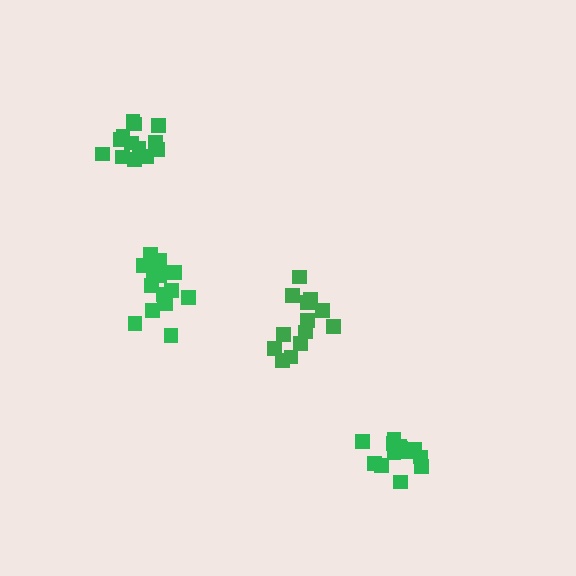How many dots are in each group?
Group 1: 13 dots, Group 2: 16 dots, Group 3: 13 dots, Group 4: 13 dots (55 total).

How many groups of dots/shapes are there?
There are 4 groups.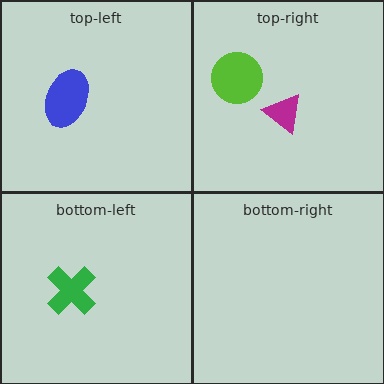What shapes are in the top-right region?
The lime circle, the magenta triangle.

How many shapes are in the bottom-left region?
1.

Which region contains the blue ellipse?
The top-left region.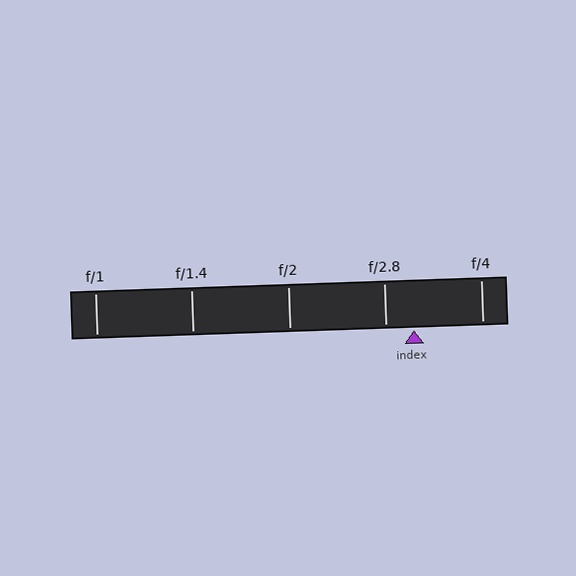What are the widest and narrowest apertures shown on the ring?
The widest aperture shown is f/1 and the narrowest is f/4.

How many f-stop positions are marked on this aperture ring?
There are 5 f-stop positions marked.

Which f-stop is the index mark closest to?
The index mark is closest to f/2.8.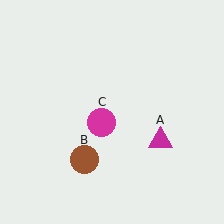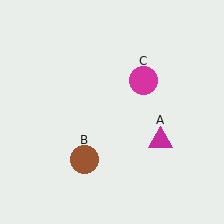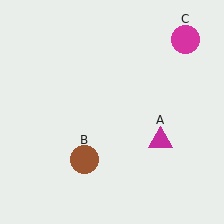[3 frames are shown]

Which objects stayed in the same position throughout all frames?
Magenta triangle (object A) and brown circle (object B) remained stationary.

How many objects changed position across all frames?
1 object changed position: magenta circle (object C).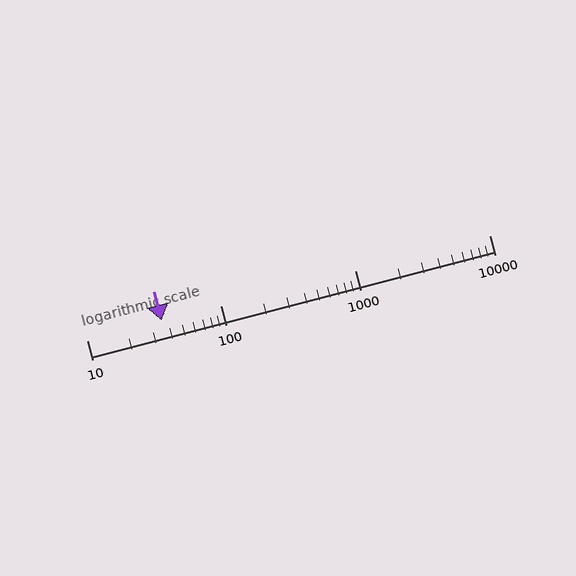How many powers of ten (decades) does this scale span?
The scale spans 3 decades, from 10 to 10000.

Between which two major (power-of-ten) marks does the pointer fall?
The pointer is between 10 and 100.